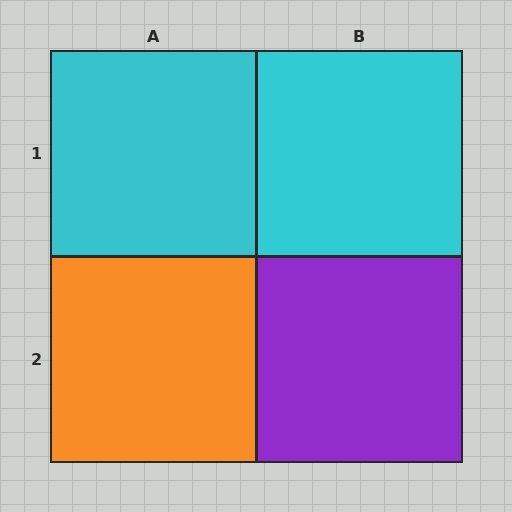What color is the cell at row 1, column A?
Cyan.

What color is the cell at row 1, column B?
Cyan.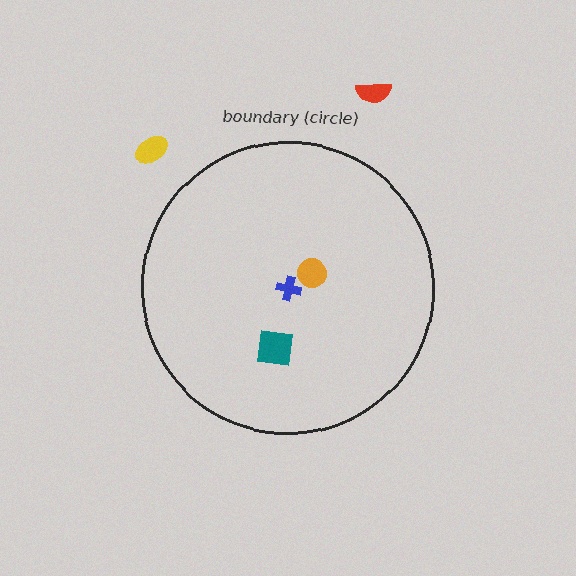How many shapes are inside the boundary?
3 inside, 2 outside.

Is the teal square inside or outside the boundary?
Inside.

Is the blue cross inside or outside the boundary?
Inside.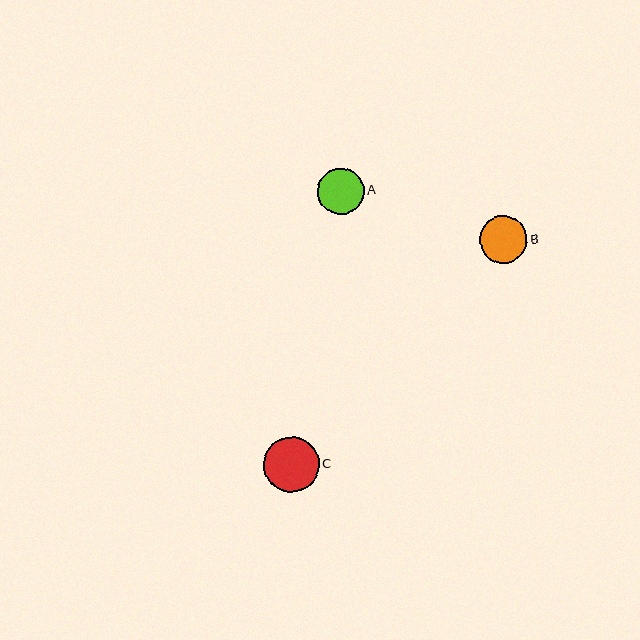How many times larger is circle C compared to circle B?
Circle C is approximately 1.2 times the size of circle B.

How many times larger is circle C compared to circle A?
Circle C is approximately 1.2 times the size of circle A.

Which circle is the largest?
Circle C is the largest with a size of approximately 56 pixels.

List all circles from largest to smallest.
From largest to smallest: C, B, A.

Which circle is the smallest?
Circle A is the smallest with a size of approximately 47 pixels.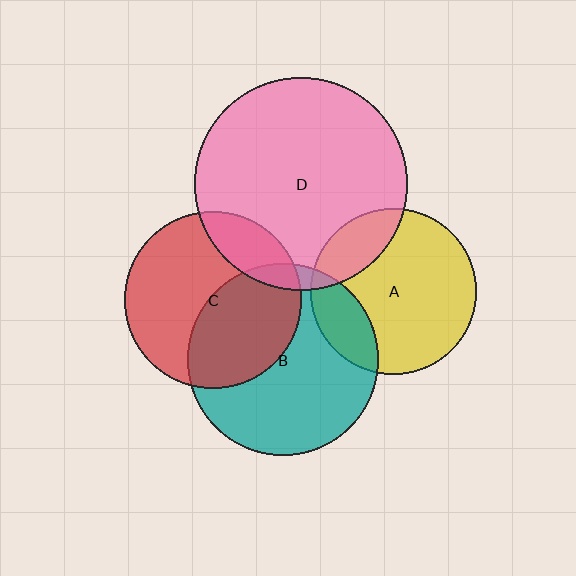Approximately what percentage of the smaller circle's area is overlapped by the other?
Approximately 20%.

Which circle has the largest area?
Circle D (pink).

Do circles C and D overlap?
Yes.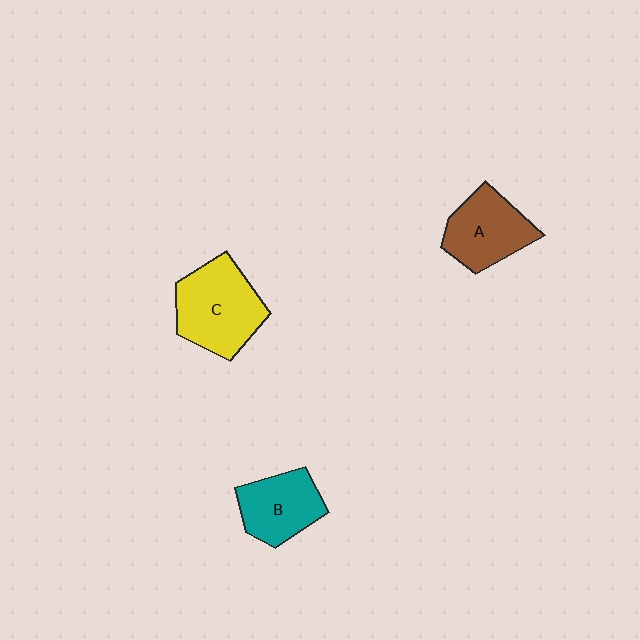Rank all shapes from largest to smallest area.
From largest to smallest: C (yellow), A (brown), B (teal).